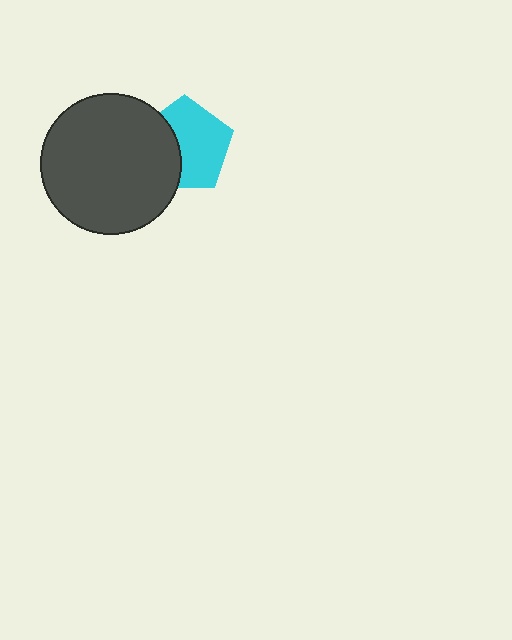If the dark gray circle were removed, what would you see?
You would see the complete cyan pentagon.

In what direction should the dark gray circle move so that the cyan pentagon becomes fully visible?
The dark gray circle should move left. That is the shortest direction to clear the overlap and leave the cyan pentagon fully visible.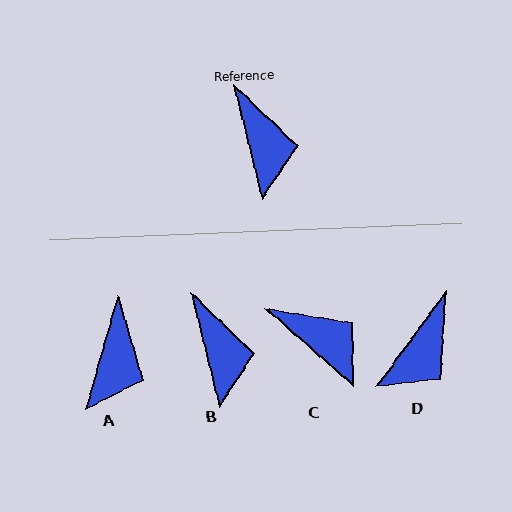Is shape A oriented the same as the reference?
No, it is off by about 30 degrees.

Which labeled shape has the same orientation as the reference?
B.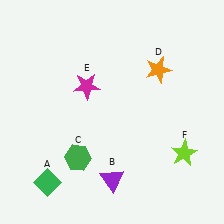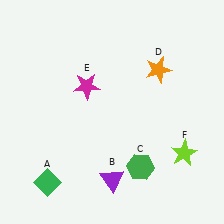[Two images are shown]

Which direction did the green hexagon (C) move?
The green hexagon (C) moved right.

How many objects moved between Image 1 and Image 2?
1 object moved between the two images.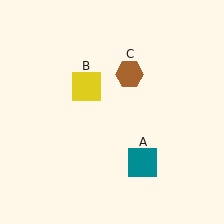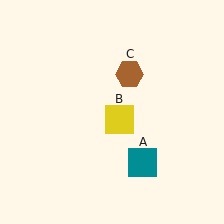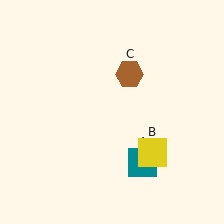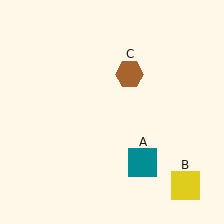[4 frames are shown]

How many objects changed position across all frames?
1 object changed position: yellow square (object B).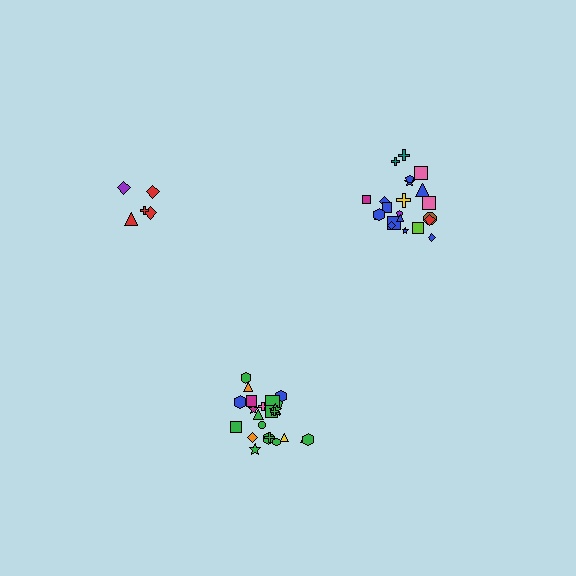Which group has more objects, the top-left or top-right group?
The top-right group.